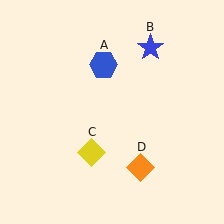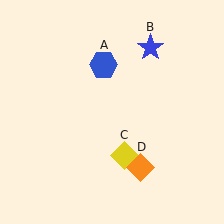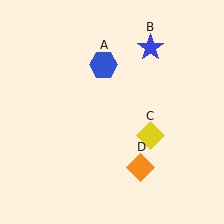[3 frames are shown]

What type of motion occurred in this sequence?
The yellow diamond (object C) rotated counterclockwise around the center of the scene.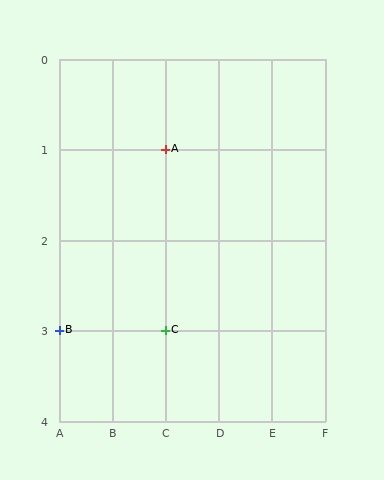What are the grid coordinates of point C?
Point C is at grid coordinates (C, 3).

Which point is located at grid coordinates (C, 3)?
Point C is at (C, 3).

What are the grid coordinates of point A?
Point A is at grid coordinates (C, 1).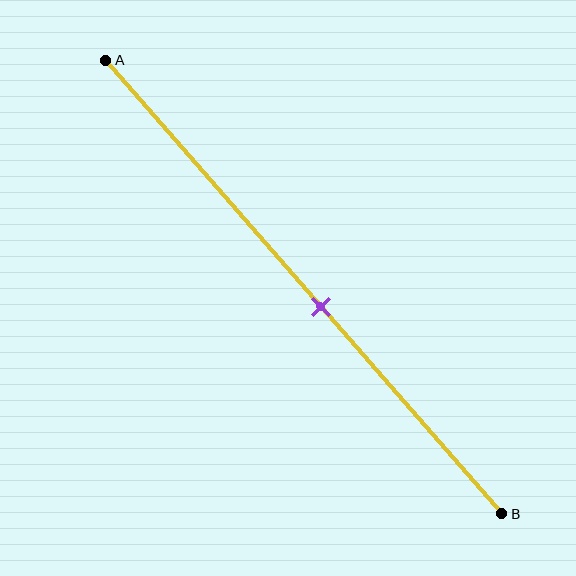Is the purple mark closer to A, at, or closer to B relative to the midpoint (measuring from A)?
The purple mark is closer to point B than the midpoint of segment AB.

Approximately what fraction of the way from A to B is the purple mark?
The purple mark is approximately 55% of the way from A to B.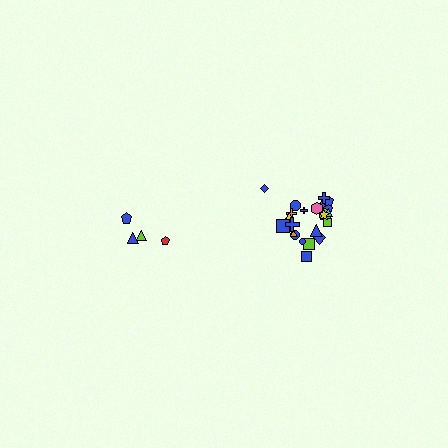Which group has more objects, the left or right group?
The right group.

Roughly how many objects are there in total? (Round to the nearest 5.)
Roughly 30 objects in total.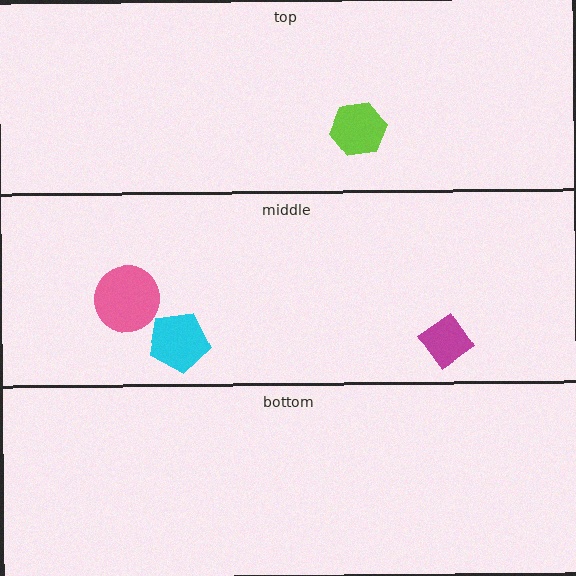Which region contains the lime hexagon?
The top region.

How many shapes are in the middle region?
3.